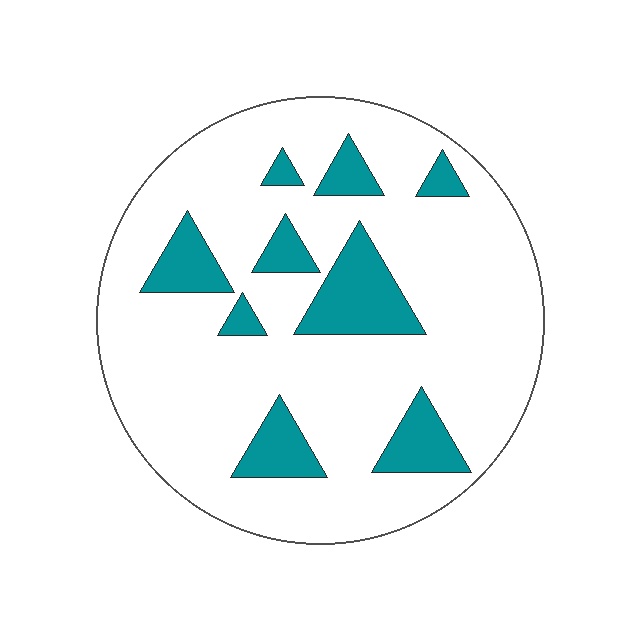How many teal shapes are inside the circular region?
9.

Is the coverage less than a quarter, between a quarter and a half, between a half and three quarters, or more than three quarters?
Less than a quarter.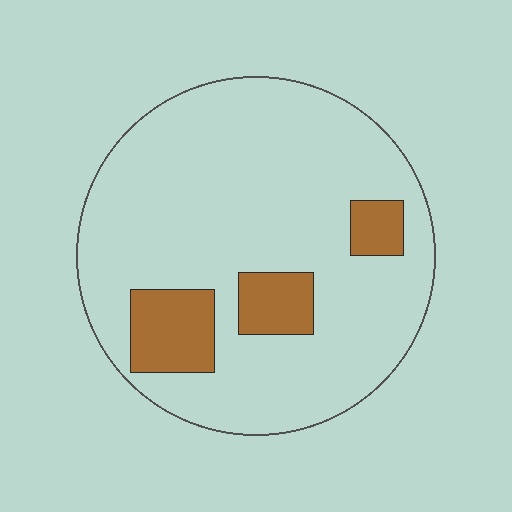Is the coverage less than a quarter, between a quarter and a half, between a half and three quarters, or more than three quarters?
Less than a quarter.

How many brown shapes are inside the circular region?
3.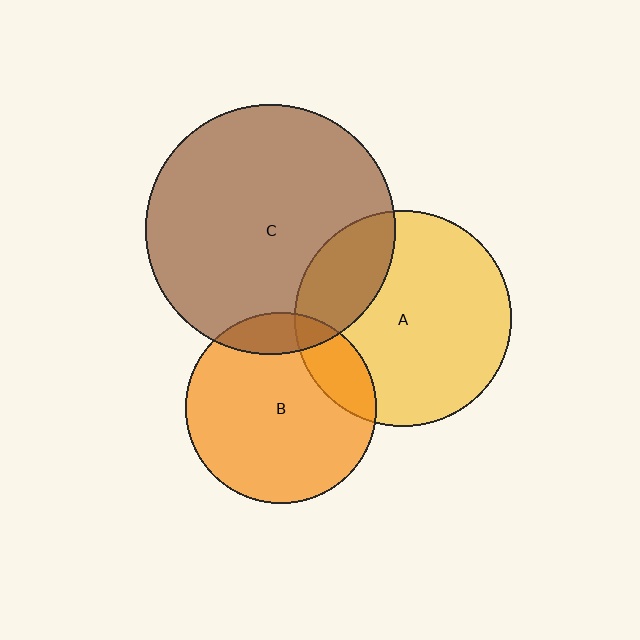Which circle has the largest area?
Circle C (brown).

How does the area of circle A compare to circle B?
Approximately 1.3 times.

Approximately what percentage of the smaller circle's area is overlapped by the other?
Approximately 15%.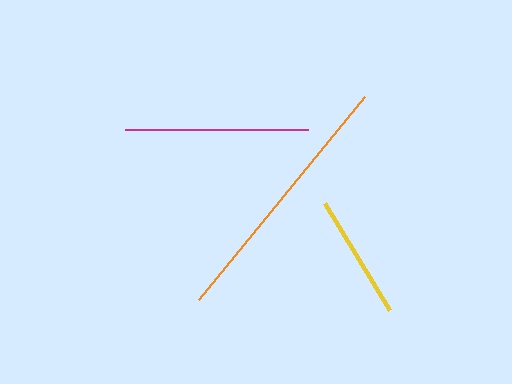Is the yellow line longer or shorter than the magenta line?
The magenta line is longer than the yellow line.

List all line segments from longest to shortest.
From longest to shortest: orange, magenta, yellow.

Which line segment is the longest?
The orange line is the longest at approximately 262 pixels.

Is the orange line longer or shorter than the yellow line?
The orange line is longer than the yellow line.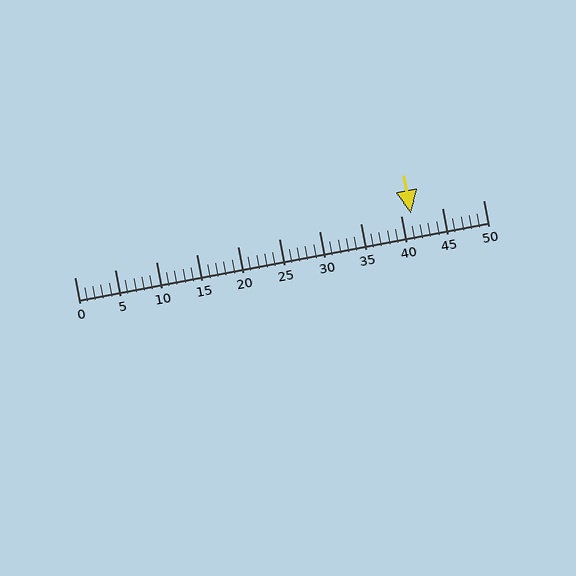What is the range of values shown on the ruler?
The ruler shows values from 0 to 50.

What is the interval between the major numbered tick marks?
The major tick marks are spaced 5 units apart.